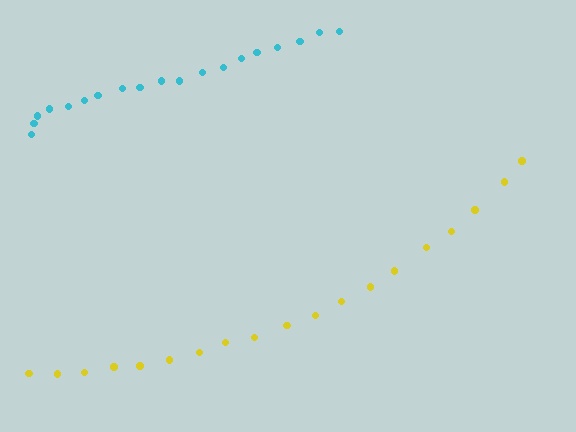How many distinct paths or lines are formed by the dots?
There are 2 distinct paths.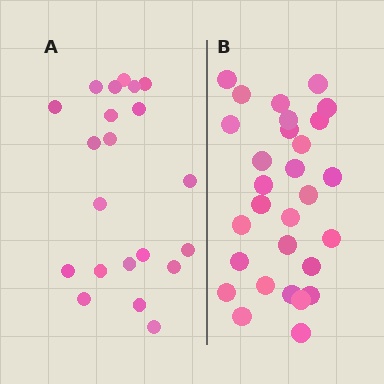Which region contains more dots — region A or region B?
Region B (the right region) has more dots.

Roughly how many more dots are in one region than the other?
Region B has roughly 8 or so more dots than region A.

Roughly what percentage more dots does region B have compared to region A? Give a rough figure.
About 40% more.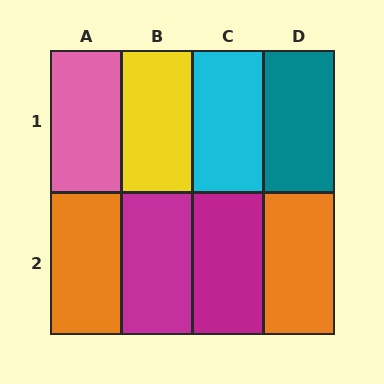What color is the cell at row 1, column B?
Yellow.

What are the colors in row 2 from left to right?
Orange, magenta, magenta, orange.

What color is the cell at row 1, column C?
Cyan.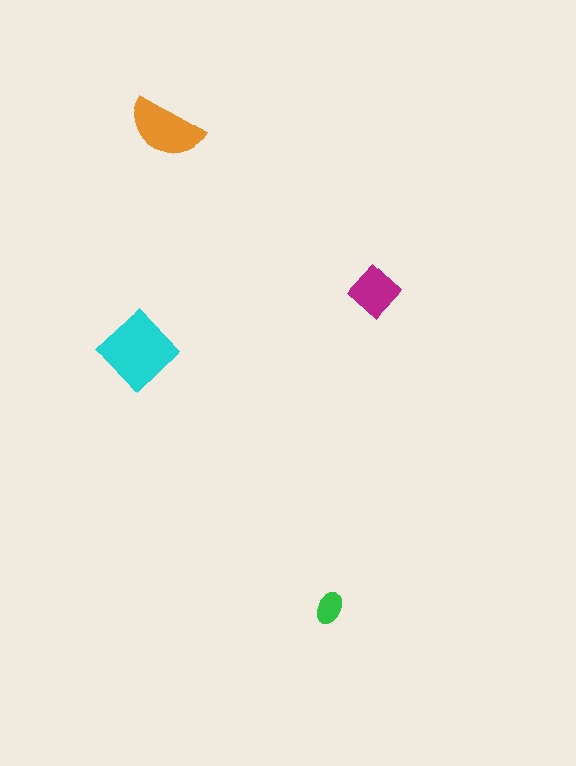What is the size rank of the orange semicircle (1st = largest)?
2nd.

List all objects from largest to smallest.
The cyan diamond, the orange semicircle, the magenta diamond, the green ellipse.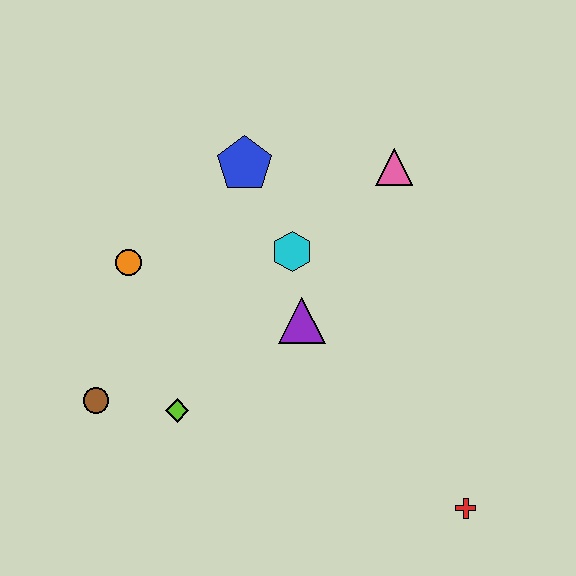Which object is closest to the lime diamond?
The brown circle is closest to the lime diamond.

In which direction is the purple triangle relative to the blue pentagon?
The purple triangle is below the blue pentagon.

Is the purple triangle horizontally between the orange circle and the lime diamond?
No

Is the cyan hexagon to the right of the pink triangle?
No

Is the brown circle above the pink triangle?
No